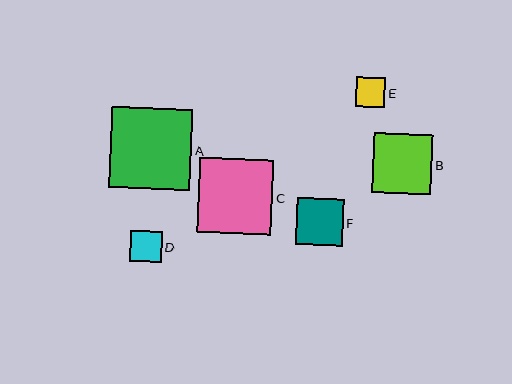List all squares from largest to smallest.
From largest to smallest: A, C, B, F, D, E.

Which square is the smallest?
Square E is the smallest with a size of approximately 29 pixels.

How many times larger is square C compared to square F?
Square C is approximately 1.6 times the size of square F.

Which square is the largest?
Square A is the largest with a size of approximately 81 pixels.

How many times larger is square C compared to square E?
Square C is approximately 2.5 times the size of square E.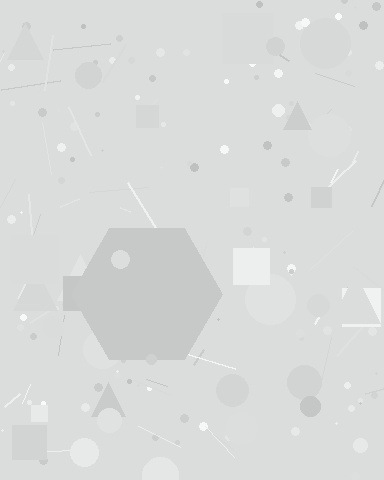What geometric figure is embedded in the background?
A hexagon is embedded in the background.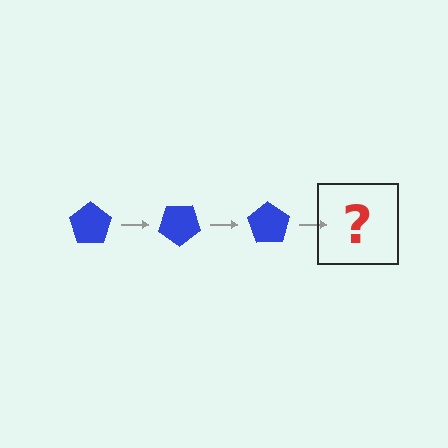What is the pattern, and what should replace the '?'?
The pattern is that the pentagon rotates 35 degrees each step. The '?' should be a blue pentagon rotated 105 degrees.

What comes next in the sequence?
The next element should be a blue pentagon rotated 105 degrees.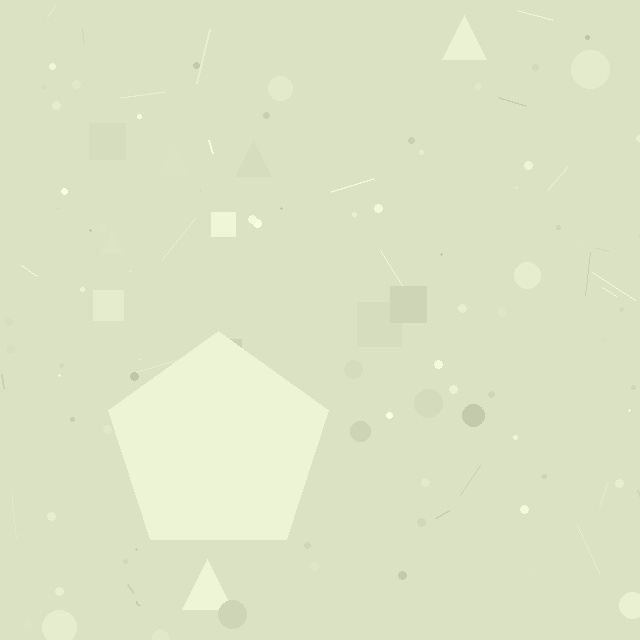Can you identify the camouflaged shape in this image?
The camouflaged shape is a pentagon.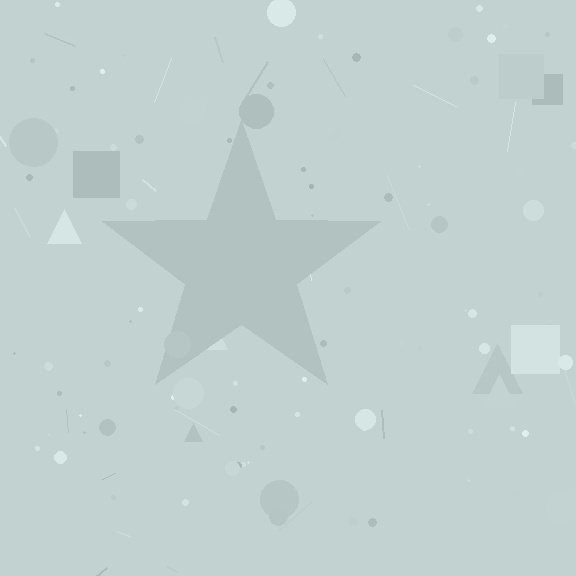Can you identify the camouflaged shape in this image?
The camouflaged shape is a star.